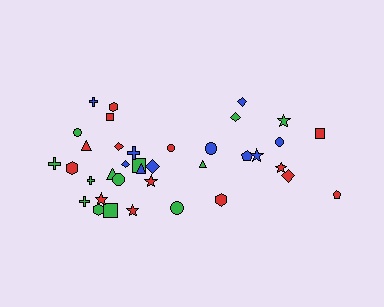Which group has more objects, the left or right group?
The left group.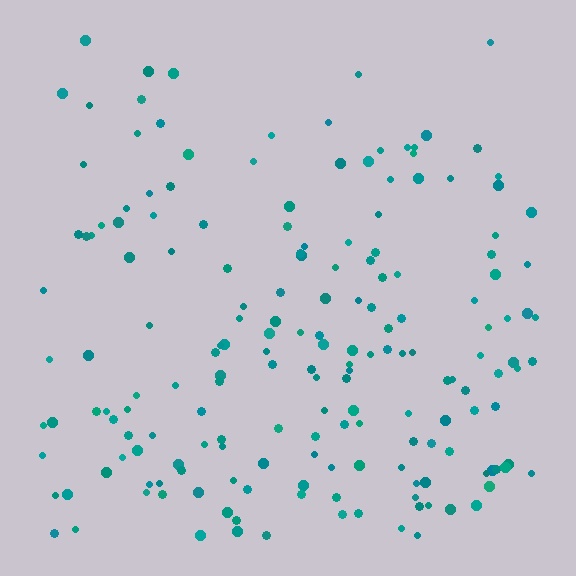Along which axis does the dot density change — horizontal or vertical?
Vertical.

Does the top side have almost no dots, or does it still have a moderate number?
Still a moderate number, just noticeably fewer than the bottom.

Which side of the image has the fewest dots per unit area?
The top.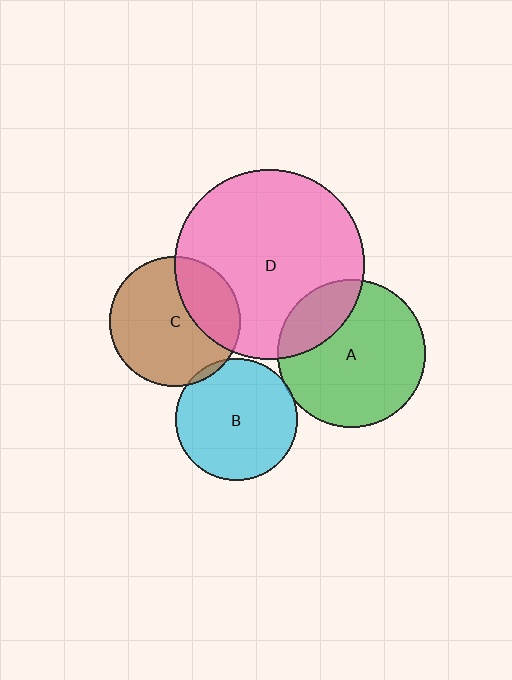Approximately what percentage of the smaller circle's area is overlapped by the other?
Approximately 5%.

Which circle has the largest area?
Circle D (pink).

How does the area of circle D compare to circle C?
Approximately 2.1 times.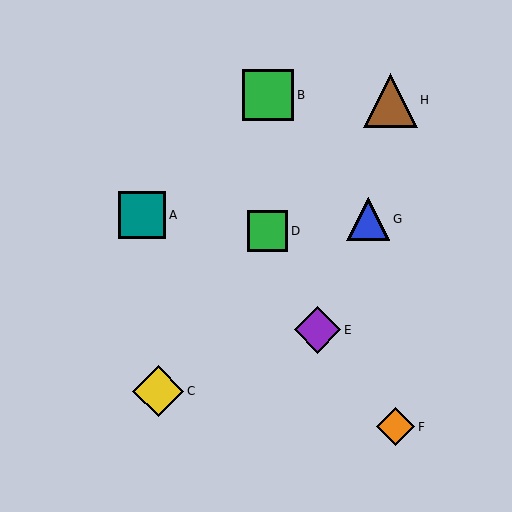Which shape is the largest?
The brown triangle (labeled H) is the largest.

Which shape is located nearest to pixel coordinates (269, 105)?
The green square (labeled B) at (268, 95) is nearest to that location.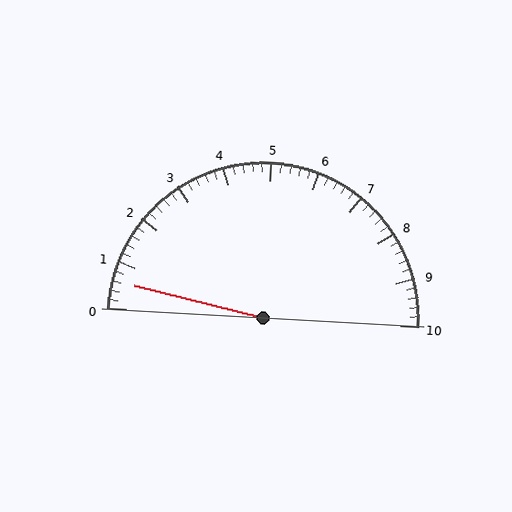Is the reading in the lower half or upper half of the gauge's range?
The reading is in the lower half of the range (0 to 10).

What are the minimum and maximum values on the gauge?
The gauge ranges from 0 to 10.